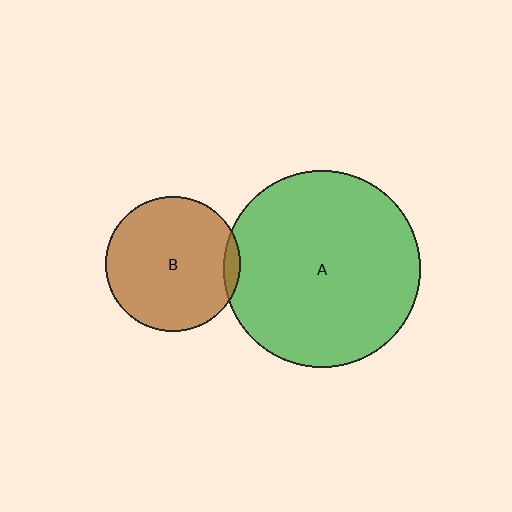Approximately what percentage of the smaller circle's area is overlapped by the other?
Approximately 5%.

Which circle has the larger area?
Circle A (green).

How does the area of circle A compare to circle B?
Approximately 2.1 times.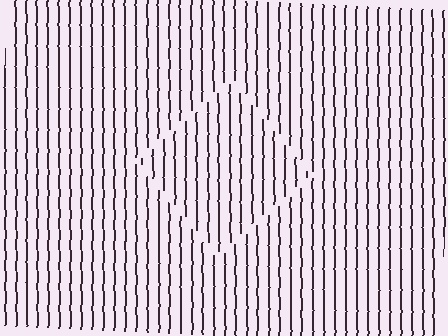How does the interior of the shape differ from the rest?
The interior of the shape contains the same grating, shifted by half a period — the contour is defined by the phase discontinuity where line-ends from the inner and outer gratings abut.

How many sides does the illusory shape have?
4 sides — the line-ends trace a square.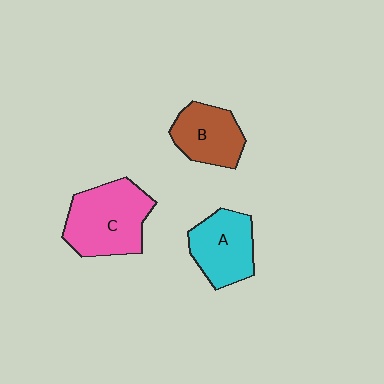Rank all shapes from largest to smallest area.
From largest to smallest: C (pink), A (cyan), B (brown).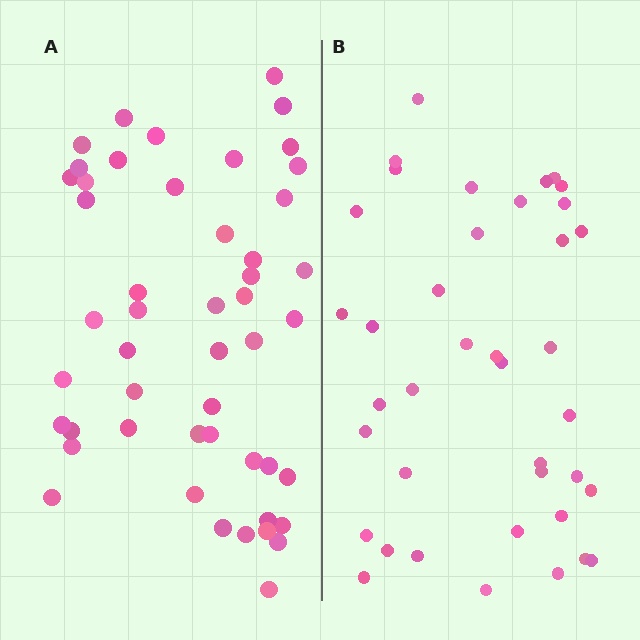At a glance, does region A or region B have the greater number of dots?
Region A (the left region) has more dots.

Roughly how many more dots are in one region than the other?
Region A has roughly 10 or so more dots than region B.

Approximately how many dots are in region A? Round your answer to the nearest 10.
About 50 dots. (The exact count is 49, which rounds to 50.)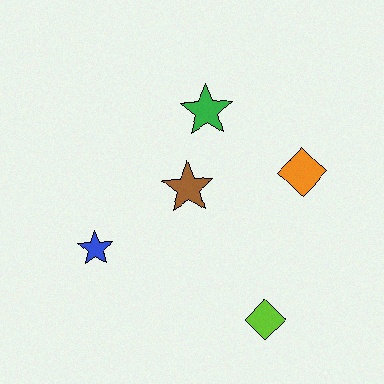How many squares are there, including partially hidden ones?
There are no squares.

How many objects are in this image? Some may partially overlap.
There are 5 objects.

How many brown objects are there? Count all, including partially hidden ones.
There is 1 brown object.